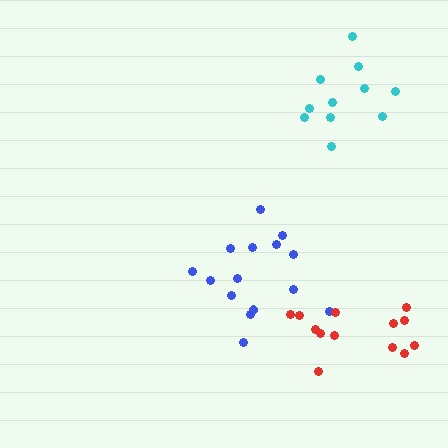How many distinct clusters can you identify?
There are 3 distinct clusters.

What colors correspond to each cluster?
The clusters are colored: cyan, blue, red.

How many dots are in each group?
Group 1: 11 dots, Group 2: 15 dots, Group 3: 13 dots (39 total).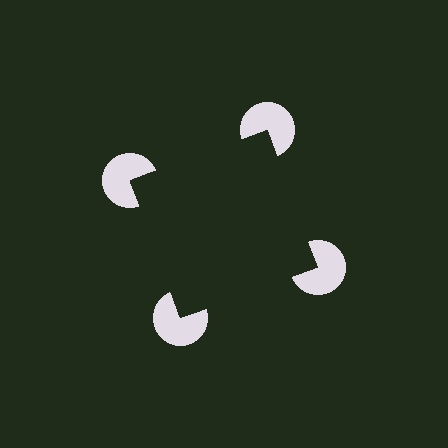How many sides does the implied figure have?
4 sides.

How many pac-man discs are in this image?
There are 4 — one at each vertex of the illusory square.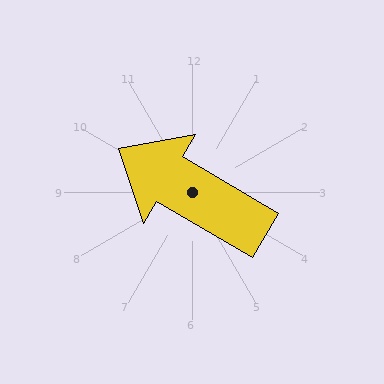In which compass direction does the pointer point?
Northwest.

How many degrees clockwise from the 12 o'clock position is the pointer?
Approximately 300 degrees.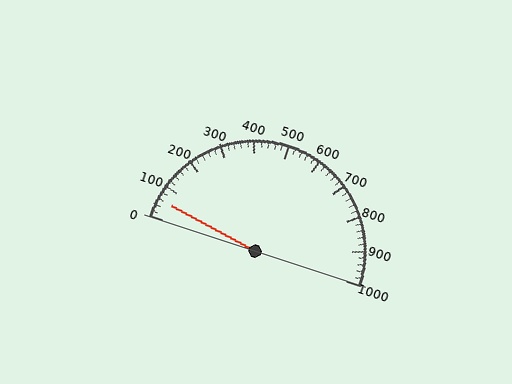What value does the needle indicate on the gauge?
The needle indicates approximately 60.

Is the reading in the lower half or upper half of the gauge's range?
The reading is in the lower half of the range (0 to 1000).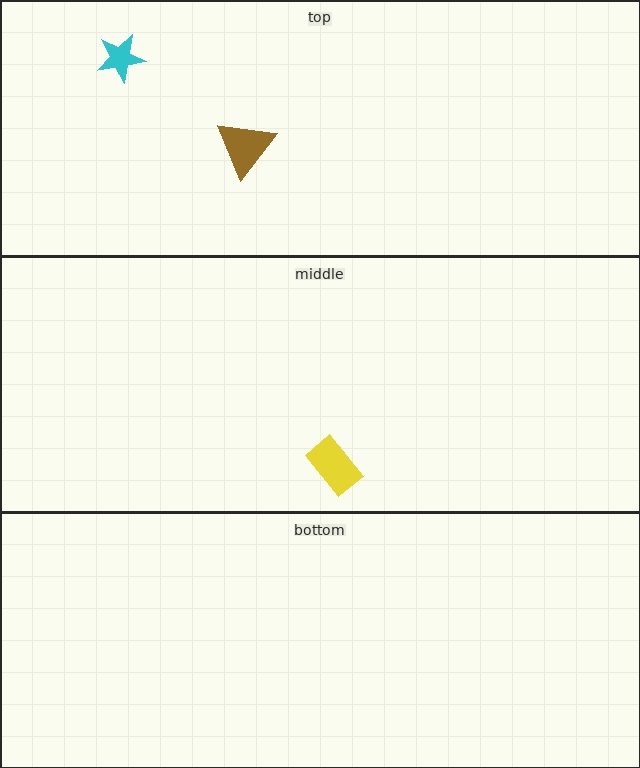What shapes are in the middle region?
The yellow rectangle.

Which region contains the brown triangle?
The top region.